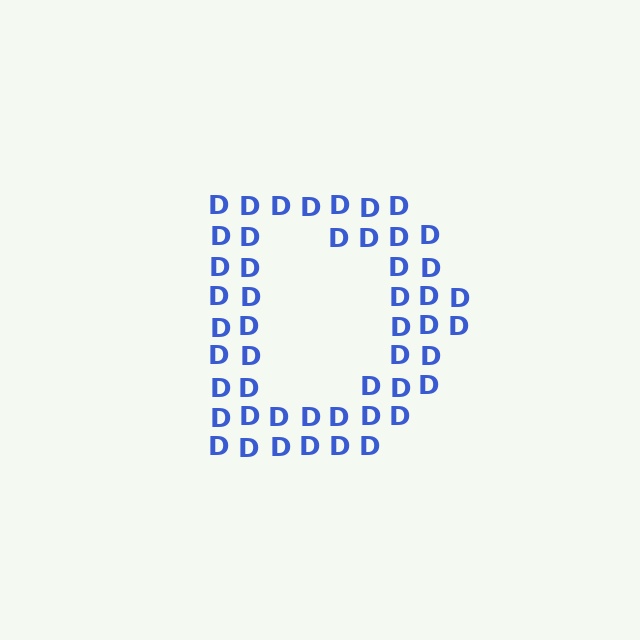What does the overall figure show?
The overall figure shows the letter D.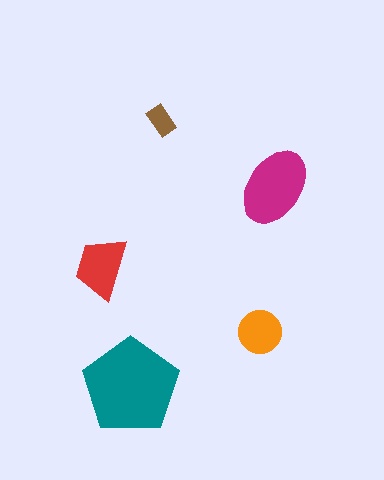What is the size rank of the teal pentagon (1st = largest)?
1st.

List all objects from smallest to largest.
The brown rectangle, the orange circle, the red trapezoid, the magenta ellipse, the teal pentagon.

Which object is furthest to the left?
The red trapezoid is leftmost.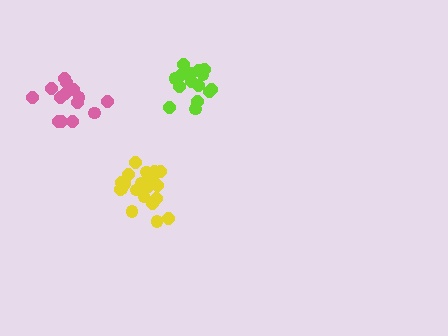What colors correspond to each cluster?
The clusters are colored: yellow, lime, pink.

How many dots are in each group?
Group 1: 20 dots, Group 2: 15 dots, Group 3: 14 dots (49 total).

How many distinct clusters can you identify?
There are 3 distinct clusters.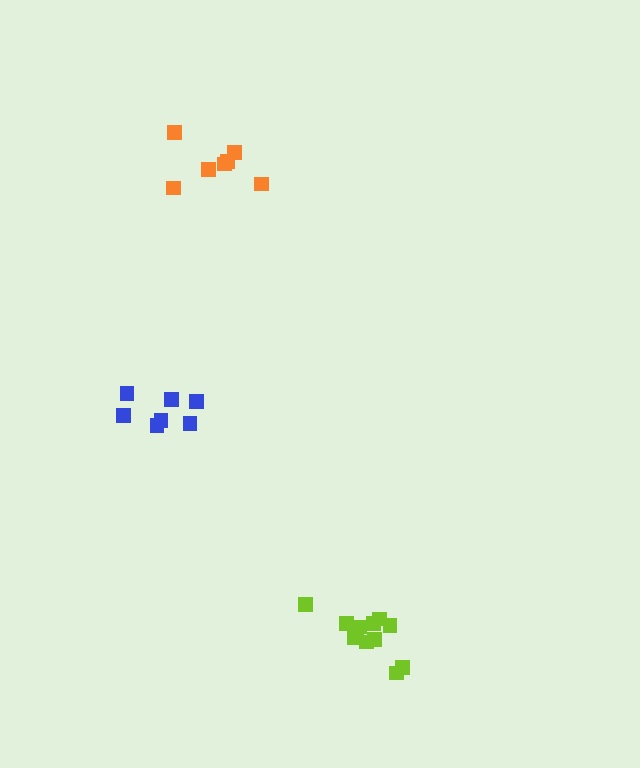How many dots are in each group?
Group 1: 7 dots, Group 2: 12 dots, Group 3: 7 dots (26 total).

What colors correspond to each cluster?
The clusters are colored: blue, lime, orange.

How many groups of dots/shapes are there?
There are 3 groups.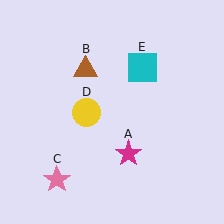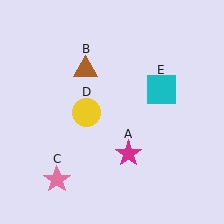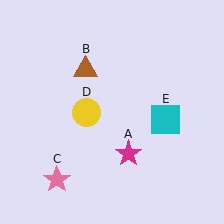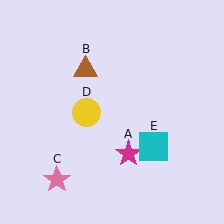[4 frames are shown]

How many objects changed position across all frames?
1 object changed position: cyan square (object E).